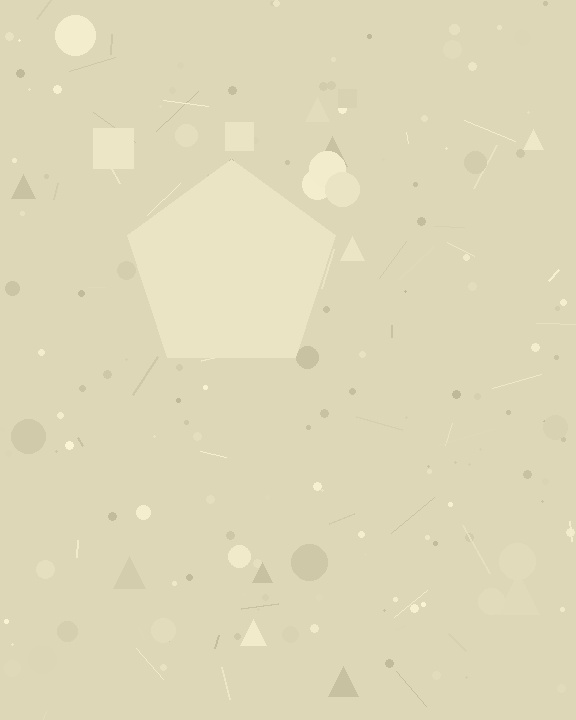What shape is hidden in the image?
A pentagon is hidden in the image.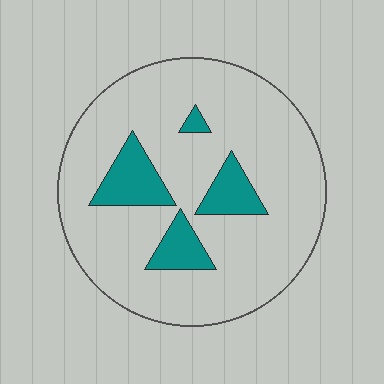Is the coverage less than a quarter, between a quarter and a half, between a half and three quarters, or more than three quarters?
Less than a quarter.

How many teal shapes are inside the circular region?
4.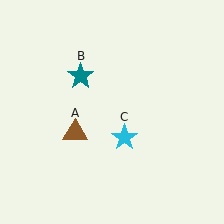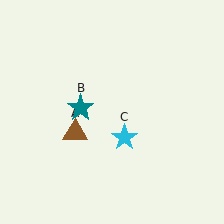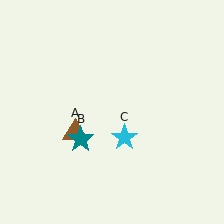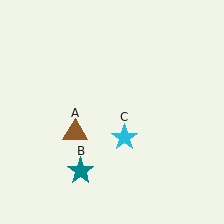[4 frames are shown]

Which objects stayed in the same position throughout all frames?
Brown triangle (object A) and cyan star (object C) remained stationary.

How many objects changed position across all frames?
1 object changed position: teal star (object B).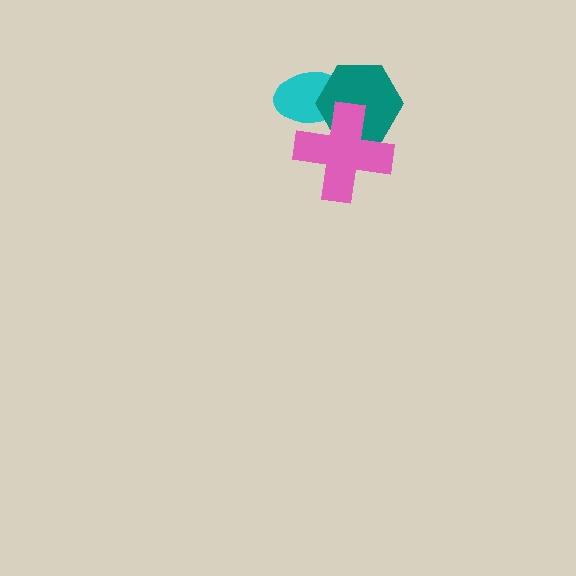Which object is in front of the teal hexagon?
The pink cross is in front of the teal hexagon.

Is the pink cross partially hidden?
No, no other shape covers it.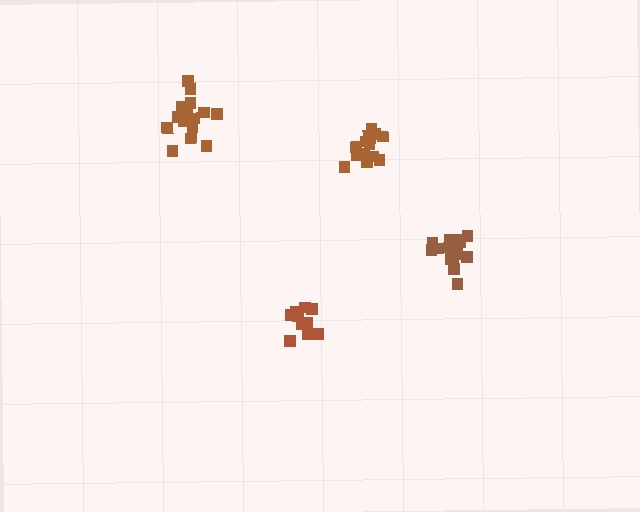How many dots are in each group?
Group 1: 15 dots, Group 2: 16 dots, Group 3: 16 dots, Group 4: 10 dots (57 total).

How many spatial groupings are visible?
There are 4 spatial groupings.